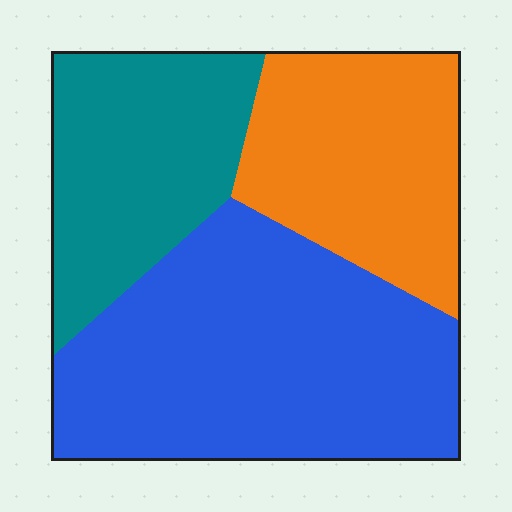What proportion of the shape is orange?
Orange covers roughly 25% of the shape.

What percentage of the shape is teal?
Teal covers roughly 25% of the shape.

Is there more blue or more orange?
Blue.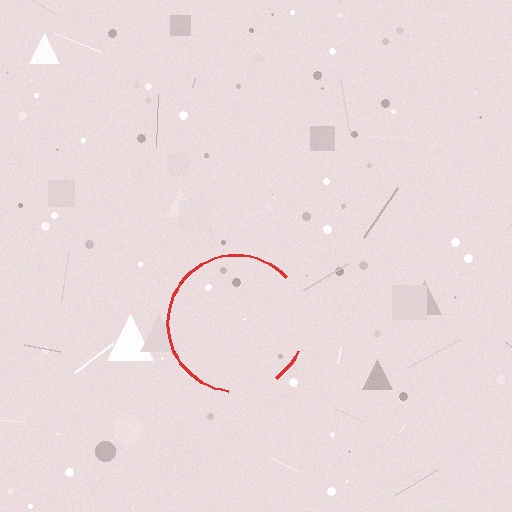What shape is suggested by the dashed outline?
The dashed outline suggests a circle.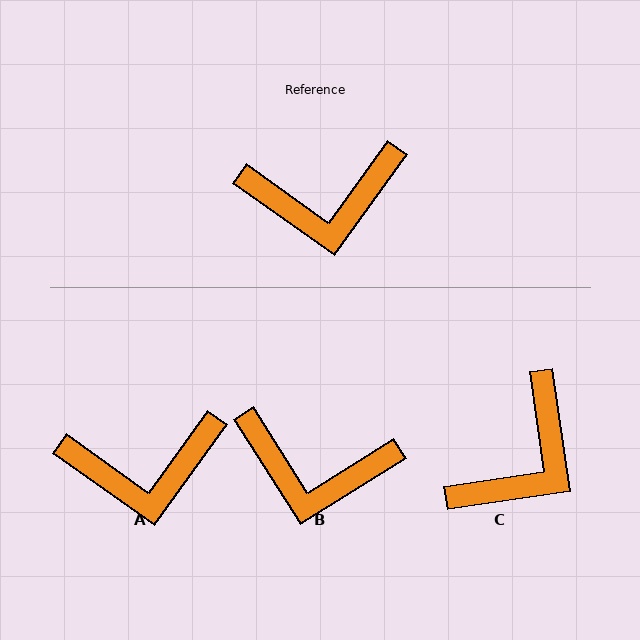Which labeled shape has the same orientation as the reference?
A.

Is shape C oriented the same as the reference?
No, it is off by about 44 degrees.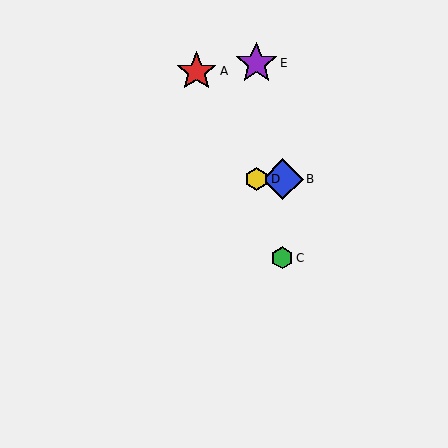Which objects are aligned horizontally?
Objects B, D are aligned horizontally.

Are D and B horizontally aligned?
Yes, both are at y≈179.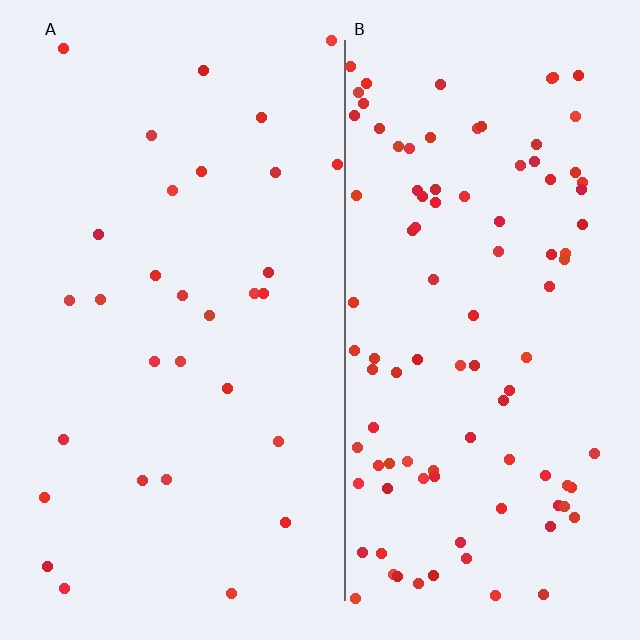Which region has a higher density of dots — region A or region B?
B (the right).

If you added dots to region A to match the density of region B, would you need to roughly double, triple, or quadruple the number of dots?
Approximately triple.